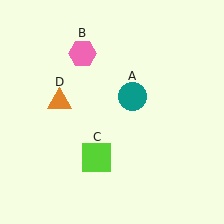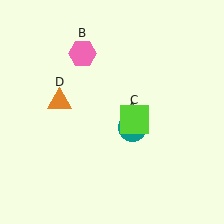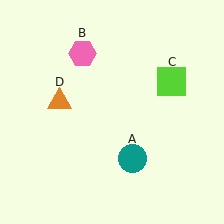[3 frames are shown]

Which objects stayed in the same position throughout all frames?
Pink hexagon (object B) and orange triangle (object D) remained stationary.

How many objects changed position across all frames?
2 objects changed position: teal circle (object A), lime square (object C).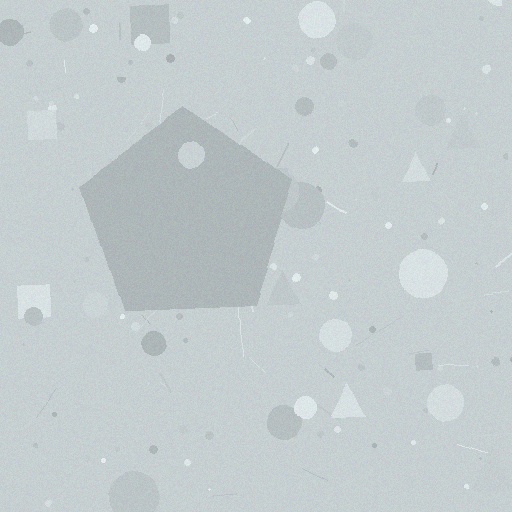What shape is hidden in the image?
A pentagon is hidden in the image.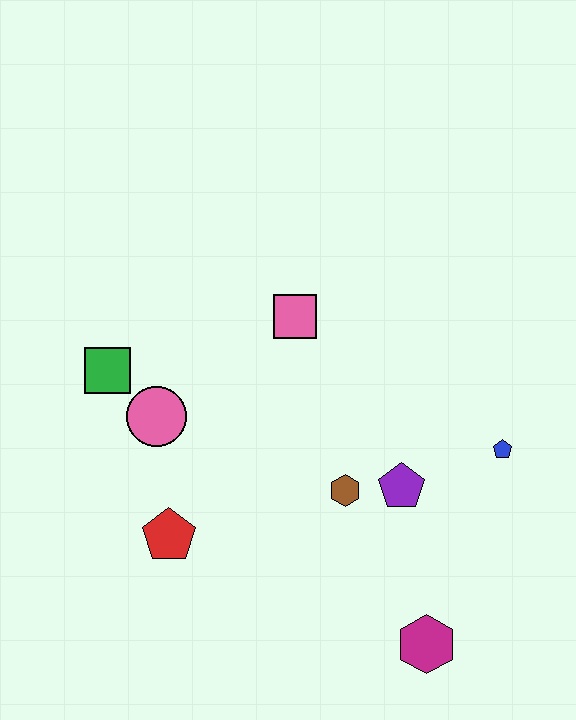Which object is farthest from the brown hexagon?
The green square is farthest from the brown hexagon.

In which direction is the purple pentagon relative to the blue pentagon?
The purple pentagon is to the left of the blue pentagon.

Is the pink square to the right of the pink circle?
Yes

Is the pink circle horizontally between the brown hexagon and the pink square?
No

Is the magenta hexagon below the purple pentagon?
Yes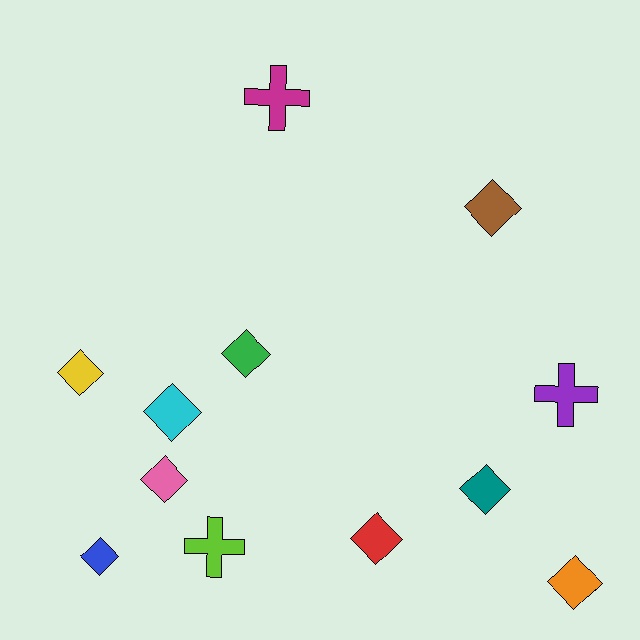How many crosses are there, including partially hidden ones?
There are 3 crosses.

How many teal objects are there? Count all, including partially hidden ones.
There is 1 teal object.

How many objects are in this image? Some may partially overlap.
There are 12 objects.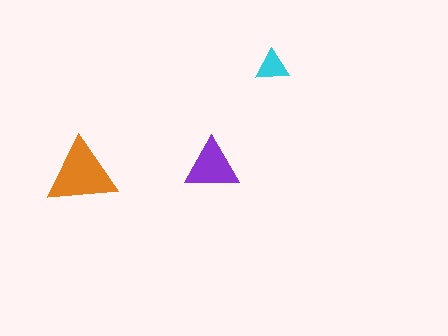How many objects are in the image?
There are 3 objects in the image.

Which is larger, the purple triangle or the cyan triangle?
The purple one.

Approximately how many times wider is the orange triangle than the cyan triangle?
About 2 times wider.